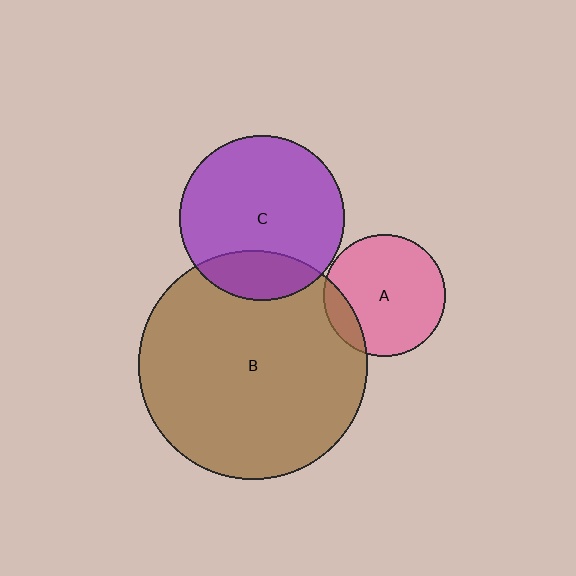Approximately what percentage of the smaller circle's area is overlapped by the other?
Approximately 20%.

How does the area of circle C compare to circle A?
Approximately 1.8 times.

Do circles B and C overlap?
Yes.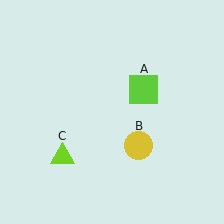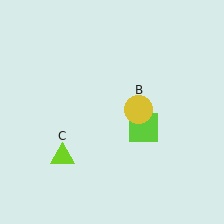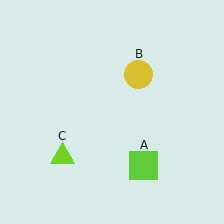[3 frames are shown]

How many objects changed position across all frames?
2 objects changed position: lime square (object A), yellow circle (object B).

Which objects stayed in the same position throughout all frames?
Lime triangle (object C) remained stationary.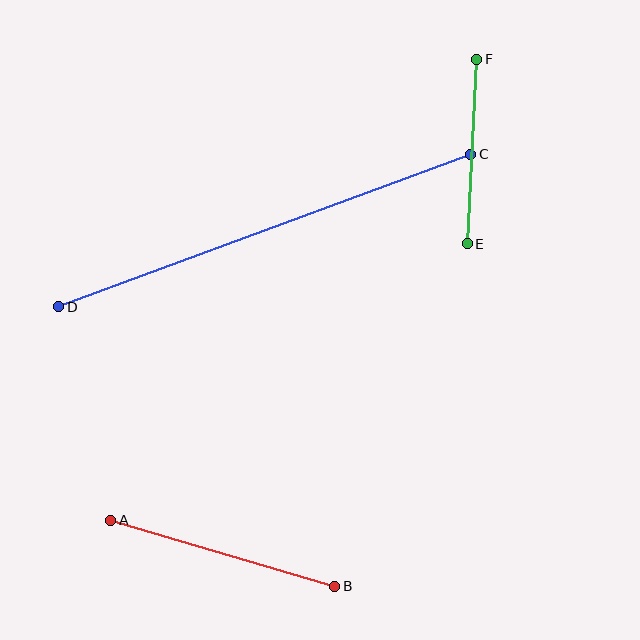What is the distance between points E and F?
The distance is approximately 185 pixels.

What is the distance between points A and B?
The distance is approximately 233 pixels.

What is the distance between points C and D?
The distance is approximately 439 pixels.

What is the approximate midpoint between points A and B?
The midpoint is at approximately (223, 553) pixels.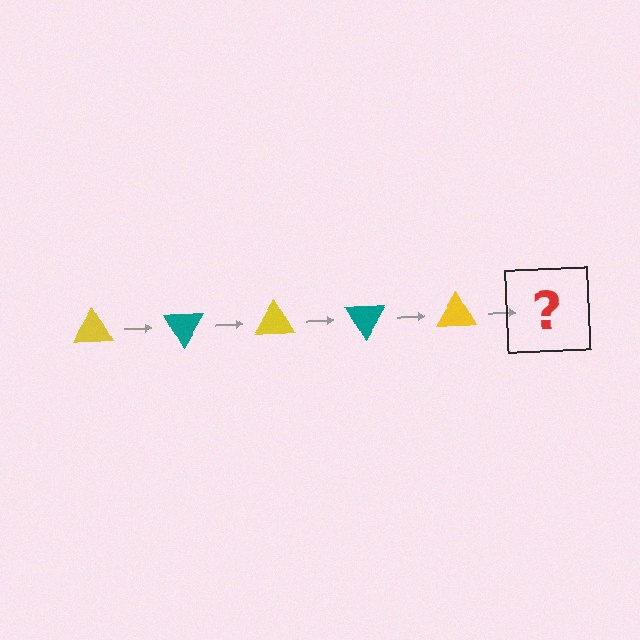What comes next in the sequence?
The next element should be a teal triangle, rotated 300 degrees from the start.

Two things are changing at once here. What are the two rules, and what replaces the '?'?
The two rules are that it rotates 60 degrees each step and the color cycles through yellow and teal. The '?' should be a teal triangle, rotated 300 degrees from the start.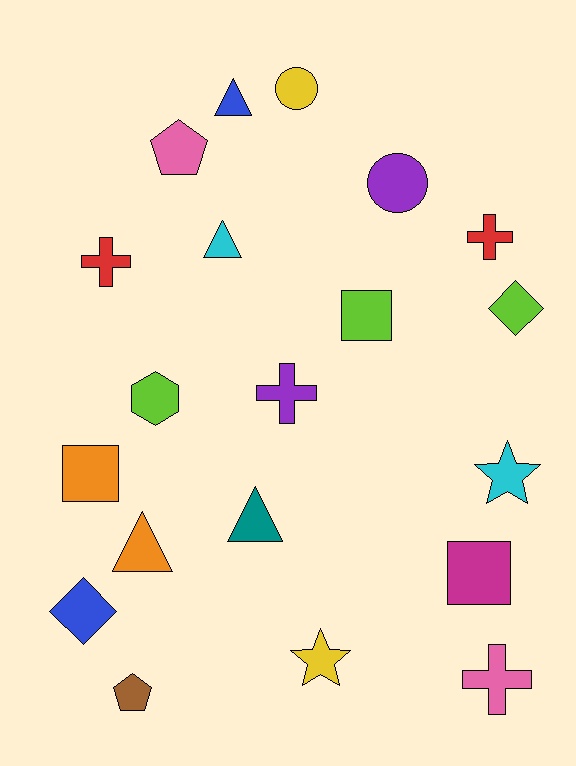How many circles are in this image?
There are 2 circles.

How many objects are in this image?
There are 20 objects.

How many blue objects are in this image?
There are 2 blue objects.